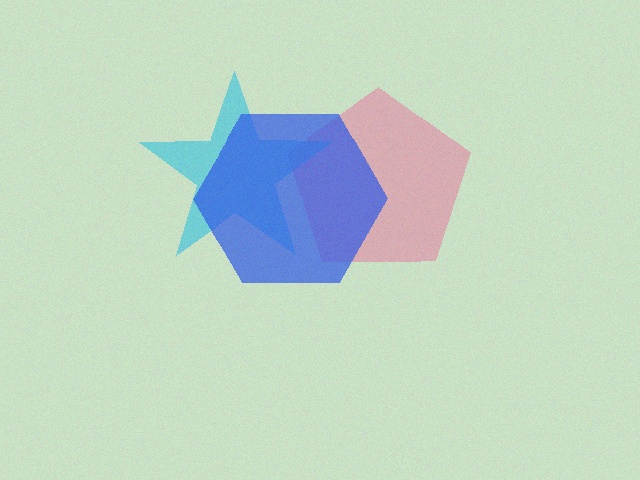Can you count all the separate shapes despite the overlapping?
Yes, there are 3 separate shapes.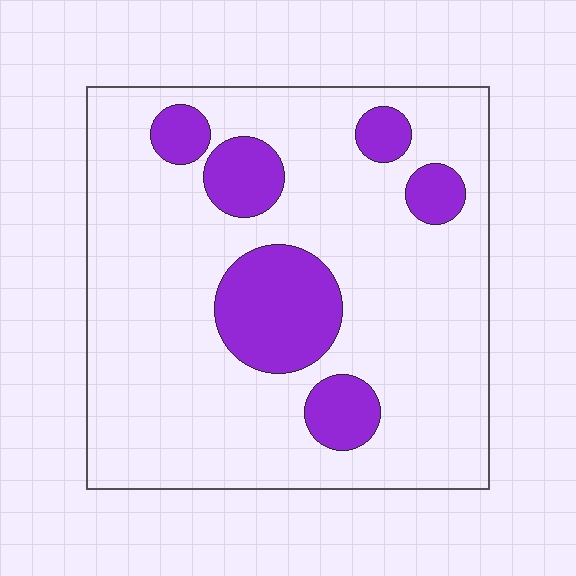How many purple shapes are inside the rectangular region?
6.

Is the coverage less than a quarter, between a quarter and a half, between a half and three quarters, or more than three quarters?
Less than a quarter.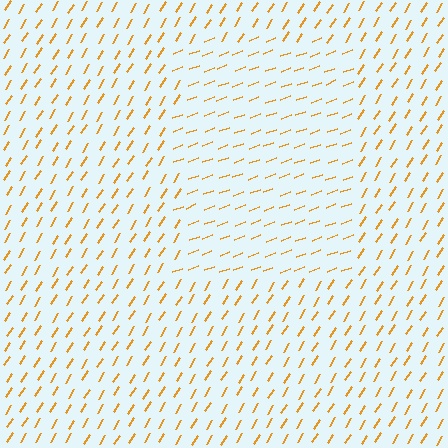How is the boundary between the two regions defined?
The boundary is defined purely by a change in line orientation (approximately 37 degrees difference). All lines are the same color and thickness.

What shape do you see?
I see a rectangle.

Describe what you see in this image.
The image is filled with small orange line segments. A rectangle region in the image has lines oriented differently from the surrounding lines, creating a visible texture boundary.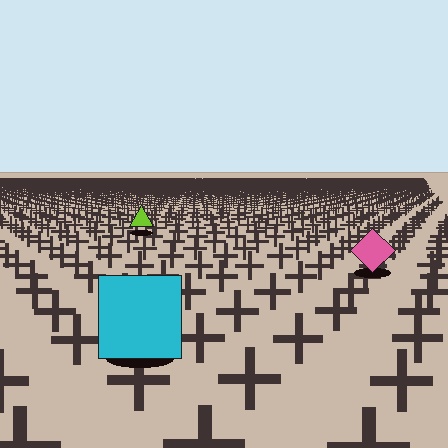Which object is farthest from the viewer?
The lime triangle is farthest from the viewer. It appears smaller and the ground texture around it is denser.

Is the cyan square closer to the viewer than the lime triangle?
Yes. The cyan square is closer — you can tell from the texture gradient: the ground texture is coarser near it.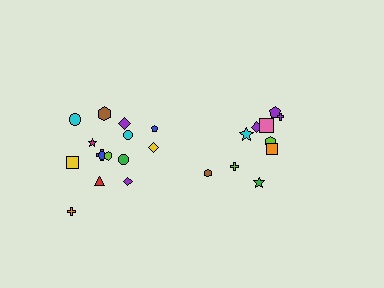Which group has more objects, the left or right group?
The left group.